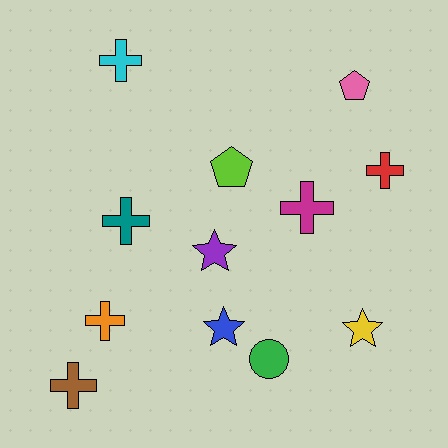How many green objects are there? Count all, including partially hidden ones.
There is 1 green object.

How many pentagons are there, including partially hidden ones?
There are 2 pentagons.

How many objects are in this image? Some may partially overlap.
There are 12 objects.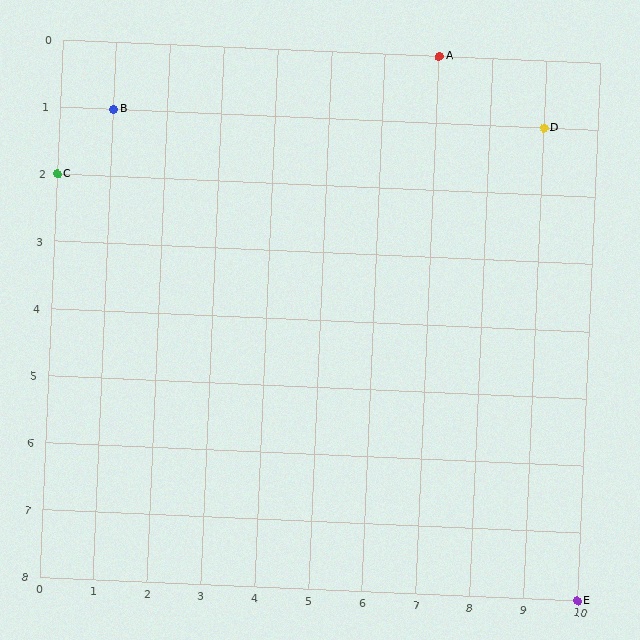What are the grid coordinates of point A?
Point A is at grid coordinates (7, 0).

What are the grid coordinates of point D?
Point D is at grid coordinates (9, 1).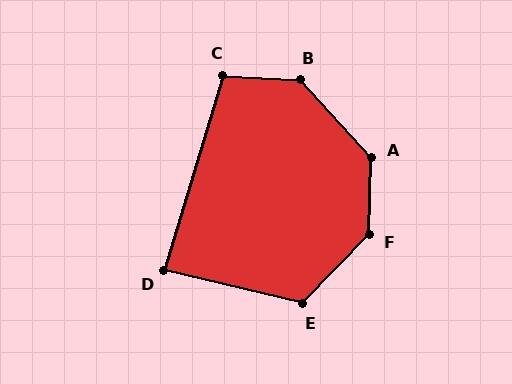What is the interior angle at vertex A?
Approximately 135 degrees (obtuse).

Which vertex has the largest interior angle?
F, at approximately 138 degrees.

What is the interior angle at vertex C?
Approximately 104 degrees (obtuse).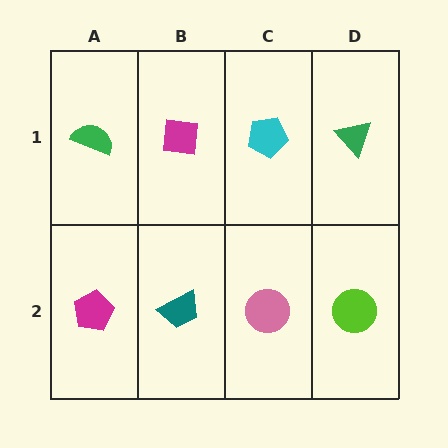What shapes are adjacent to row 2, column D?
A green triangle (row 1, column D), a pink circle (row 2, column C).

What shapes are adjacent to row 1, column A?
A magenta pentagon (row 2, column A), a magenta square (row 1, column B).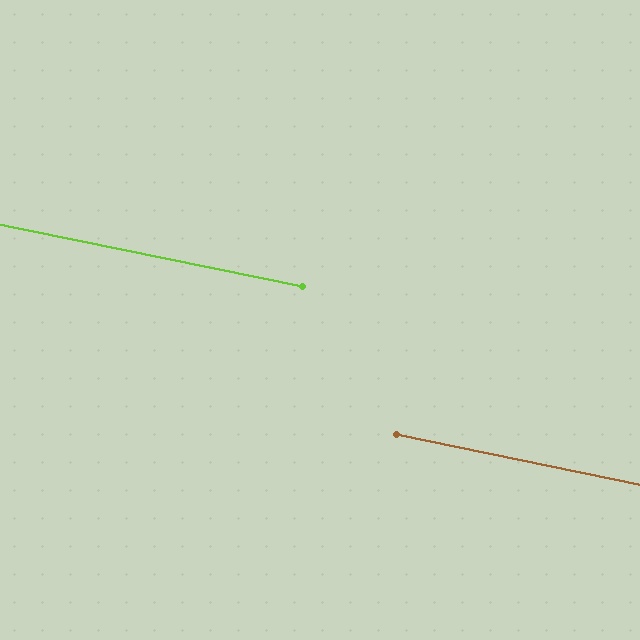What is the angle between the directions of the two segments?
Approximately 0 degrees.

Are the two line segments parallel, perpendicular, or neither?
Parallel — their directions differ by only 0.2°.